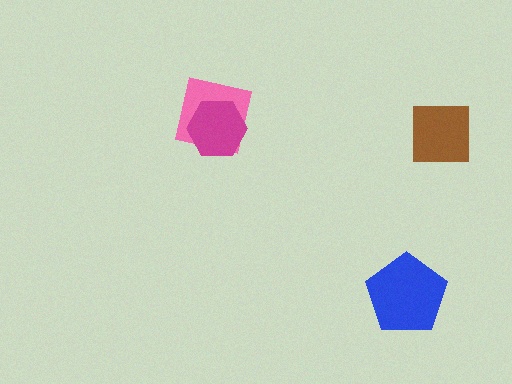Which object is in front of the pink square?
The magenta hexagon is in front of the pink square.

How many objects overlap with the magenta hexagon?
1 object overlaps with the magenta hexagon.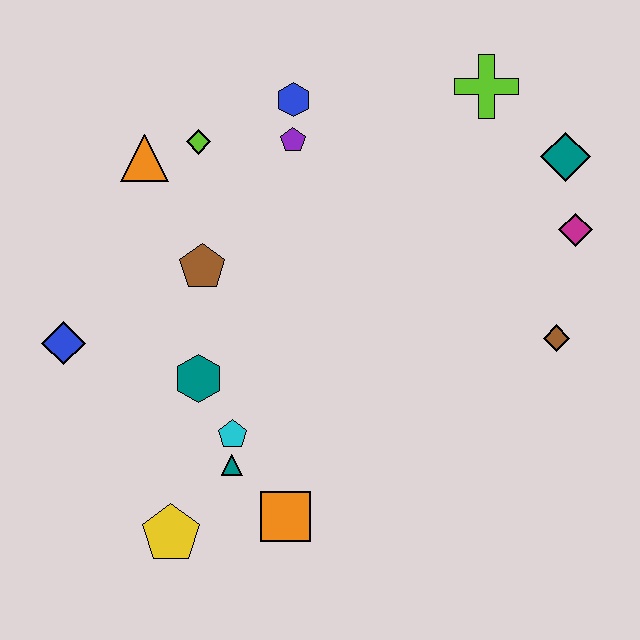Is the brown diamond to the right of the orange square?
Yes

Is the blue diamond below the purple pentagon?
Yes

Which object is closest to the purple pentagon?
The blue hexagon is closest to the purple pentagon.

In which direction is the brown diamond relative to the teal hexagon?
The brown diamond is to the right of the teal hexagon.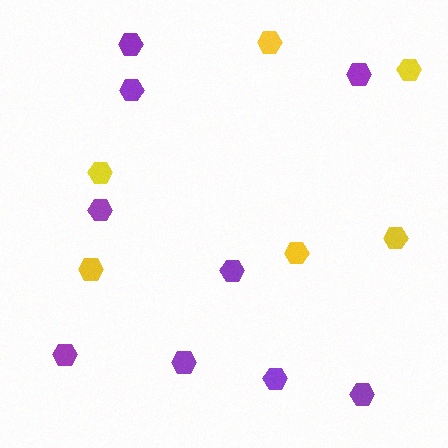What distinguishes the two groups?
There are 2 groups: one group of yellow hexagons (6) and one group of purple hexagons (9).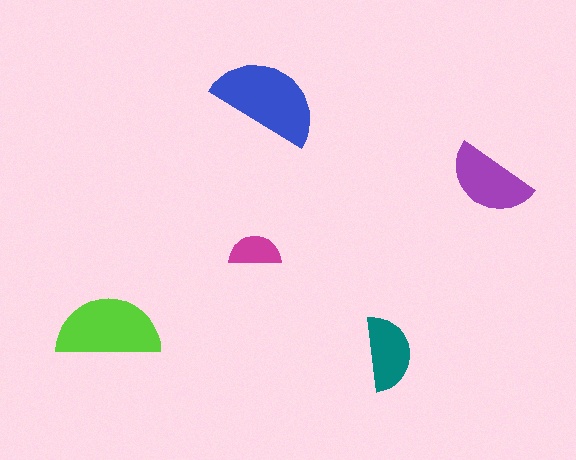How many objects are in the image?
There are 5 objects in the image.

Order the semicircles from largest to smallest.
the blue one, the lime one, the purple one, the teal one, the magenta one.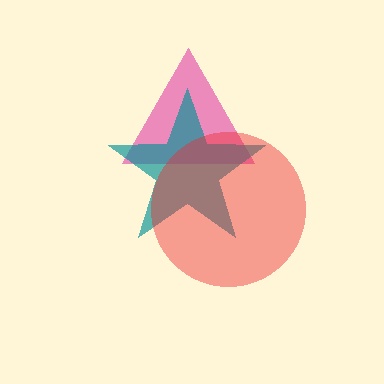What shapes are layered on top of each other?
The layered shapes are: a pink triangle, a teal star, a red circle.